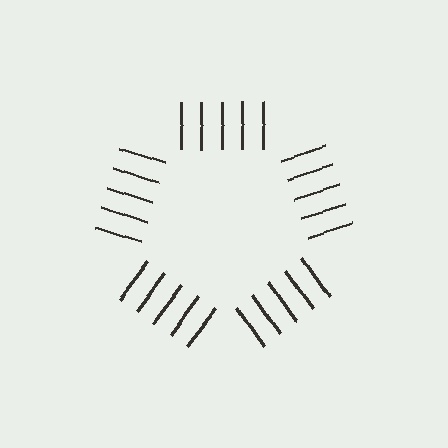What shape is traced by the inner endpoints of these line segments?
An illusory pentagon — the line segments terminate on its edges but no continuous stroke is drawn.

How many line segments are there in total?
25 — 5 along each of the 5 edges.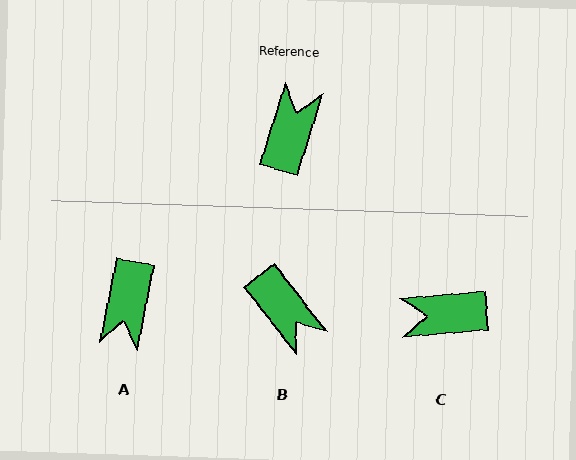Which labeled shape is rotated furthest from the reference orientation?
A, about 174 degrees away.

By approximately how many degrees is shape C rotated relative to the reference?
Approximately 112 degrees counter-clockwise.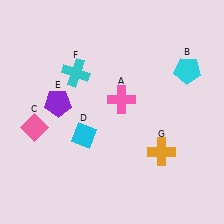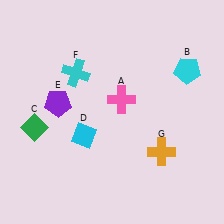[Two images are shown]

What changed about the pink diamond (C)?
In Image 1, C is pink. In Image 2, it changed to green.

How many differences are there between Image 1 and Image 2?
There is 1 difference between the two images.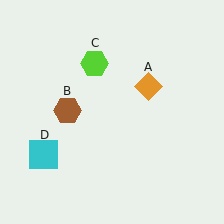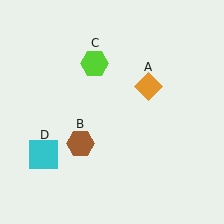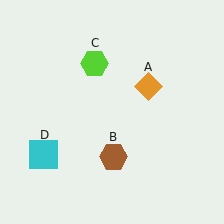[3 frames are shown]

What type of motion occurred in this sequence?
The brown hexagon (object B) rotated counterclockwise around the center of the scene.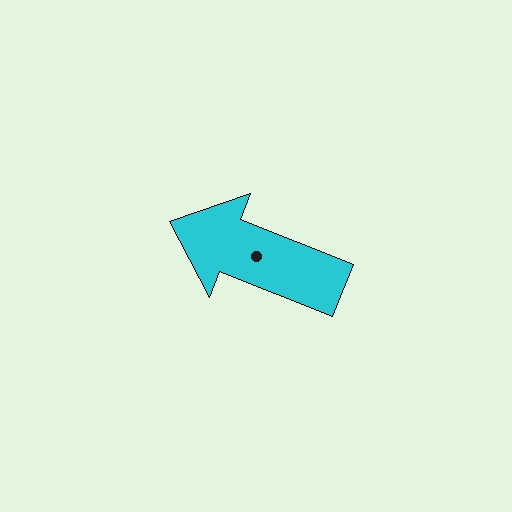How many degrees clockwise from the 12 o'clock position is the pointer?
Approximately 292 degrees.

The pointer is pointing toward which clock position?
Roughly 10 o'clock.